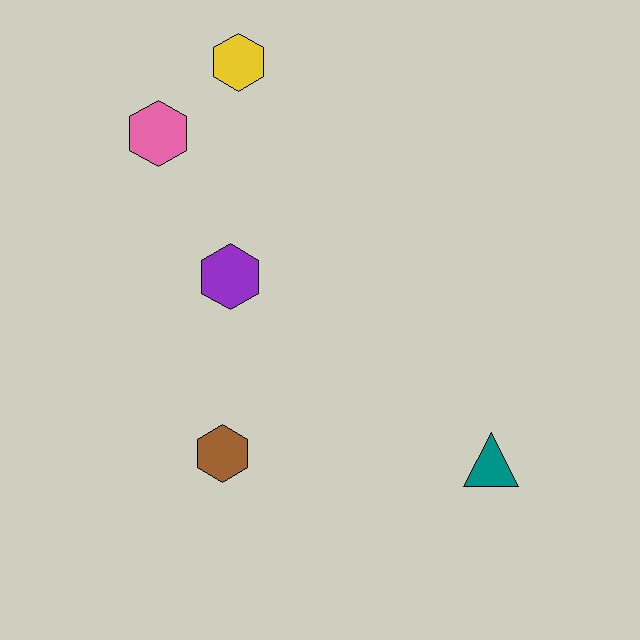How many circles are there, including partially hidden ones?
There are no circles.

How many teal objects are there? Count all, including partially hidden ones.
There is 1 teal object.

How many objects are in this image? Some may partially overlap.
There are 5 objects.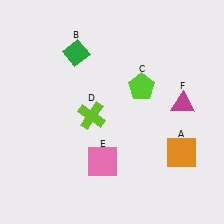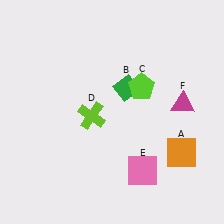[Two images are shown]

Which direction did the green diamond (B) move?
The green diamond (B) moved right.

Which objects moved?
The objects that moved are: the green diamond (B), the pink square (E).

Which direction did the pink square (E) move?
The pink square (E) moved right.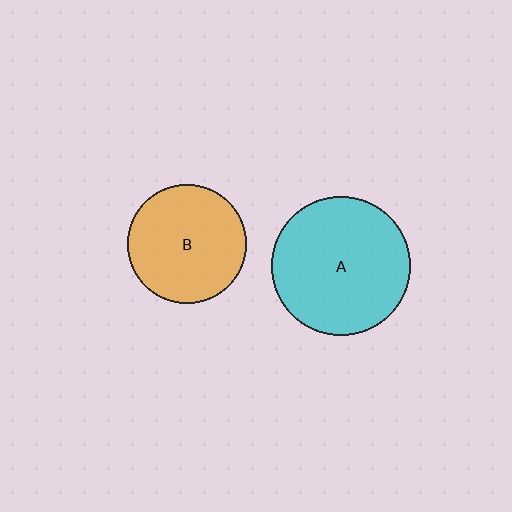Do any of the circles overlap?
No, none of the circles overlap.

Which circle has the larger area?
Circle A (cyan).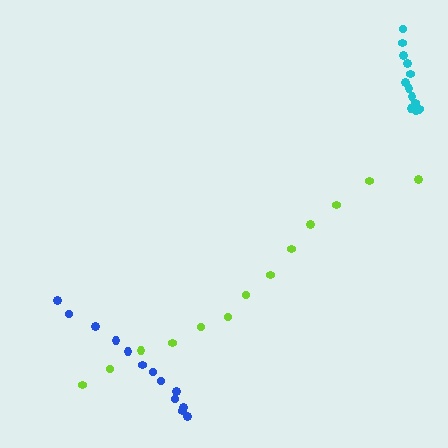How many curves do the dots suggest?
There are 3 distinct paths.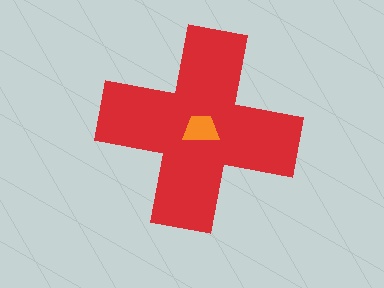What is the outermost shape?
The red cross.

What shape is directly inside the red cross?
The orange trapezoid.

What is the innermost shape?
The orange trapezoid.